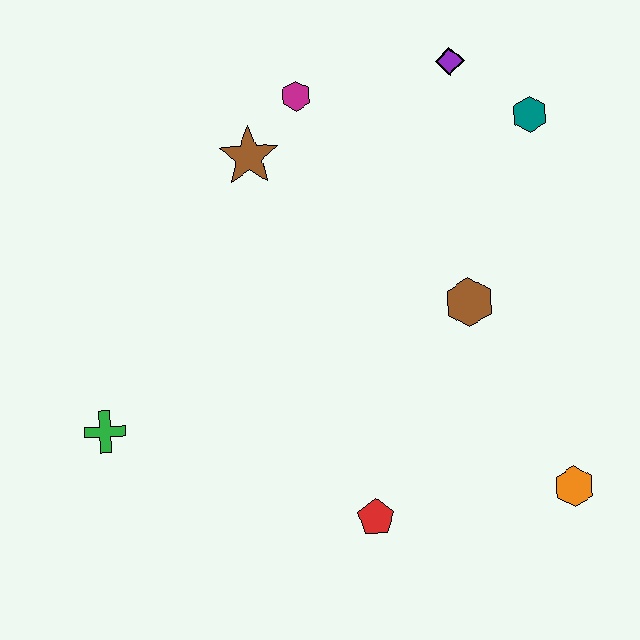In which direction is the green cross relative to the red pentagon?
The green cross is to the left of the red pentagon.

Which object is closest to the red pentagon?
The orange hexagon is closest to the red pentagon.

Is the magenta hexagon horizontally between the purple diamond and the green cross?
Yes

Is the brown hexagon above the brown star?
No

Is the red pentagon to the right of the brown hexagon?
No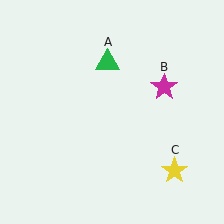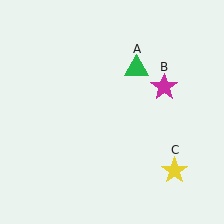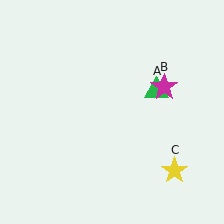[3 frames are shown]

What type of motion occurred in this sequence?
The green triangle (object A) rotated clockwise around the center of the scene.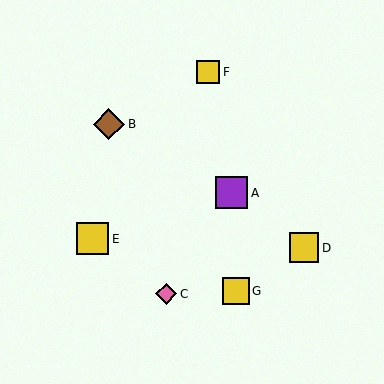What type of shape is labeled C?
Shape C is a pink diamond.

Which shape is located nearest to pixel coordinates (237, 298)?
The yellow square (labeled G) at (236, 291) is nearest to that location.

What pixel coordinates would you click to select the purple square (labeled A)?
Click at (232, 193) to select the purple square A.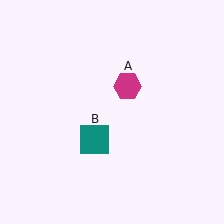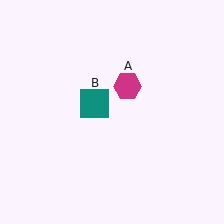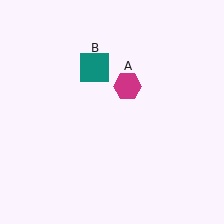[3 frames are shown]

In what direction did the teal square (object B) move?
The teal square (object B) moved up.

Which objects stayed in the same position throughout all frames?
Magenta hexagon (object A) remained stationary.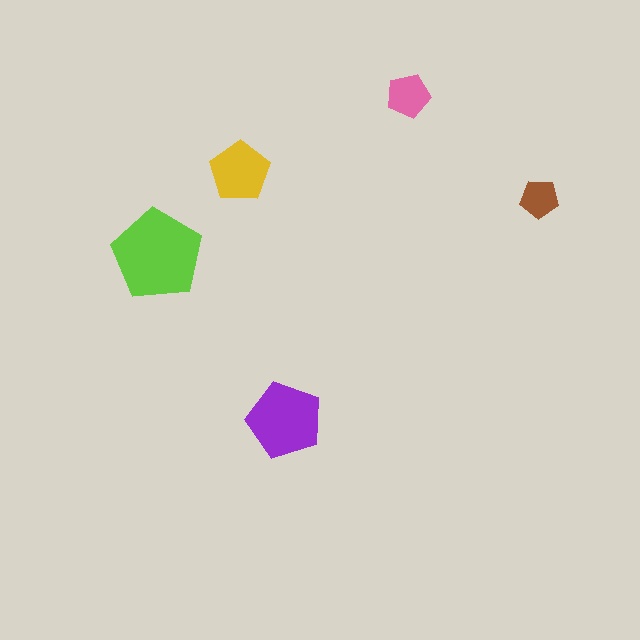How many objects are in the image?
There are 5 objects in the image.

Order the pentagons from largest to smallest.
the lime one, the purple one, the yellow one, the pink one, the brown one.